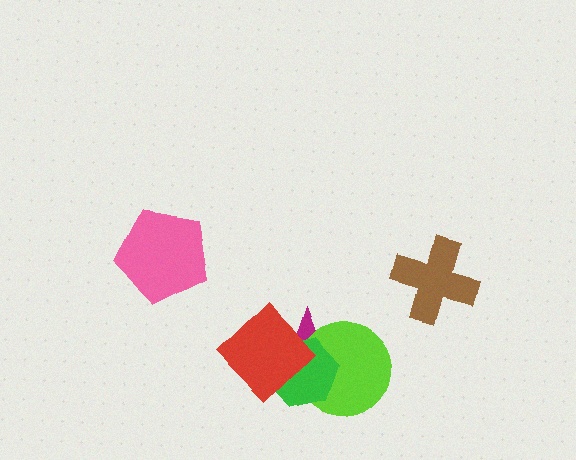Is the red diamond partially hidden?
No, no other shape covers it.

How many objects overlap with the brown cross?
0 objects overlap with the brown cross.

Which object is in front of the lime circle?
The green hexagon is in front of the lime circle.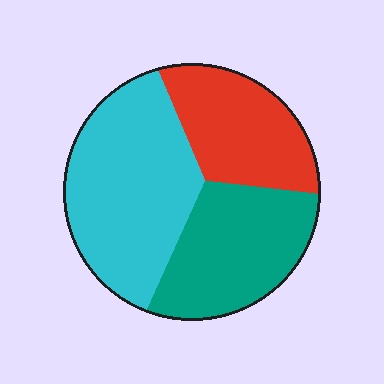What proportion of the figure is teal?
Teal covers about 30% of the figure.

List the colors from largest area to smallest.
From largest to smallest: cyan, teal, red.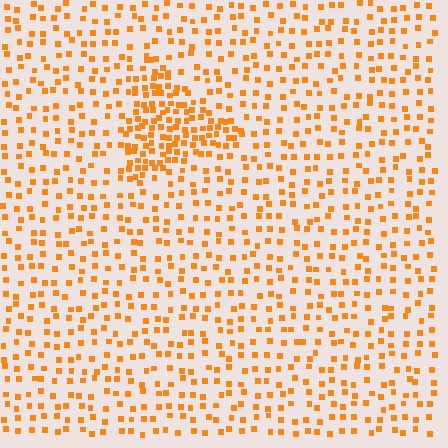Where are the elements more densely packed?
The elements are more densely packed inside the triangle boundary.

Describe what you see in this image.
The image contains small orange elements arranged at two different densities. A triangle-shaped region is visible where the elements are more densely packed than the surrounding area.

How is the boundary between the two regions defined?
The boundary is defined by a change in element density (approximately 2.3x ratio). All elements are the same color, size, and shape.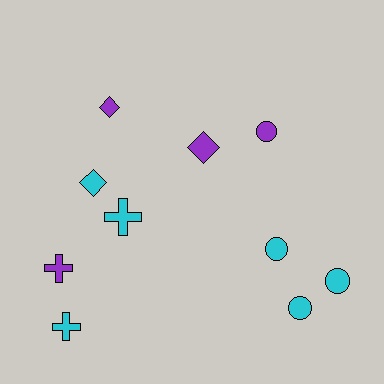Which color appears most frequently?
Cyan, with 6 objects.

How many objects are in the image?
There are 10 objects.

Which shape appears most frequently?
Circle, with 4 objects.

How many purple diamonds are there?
There are 2 purple diamonds.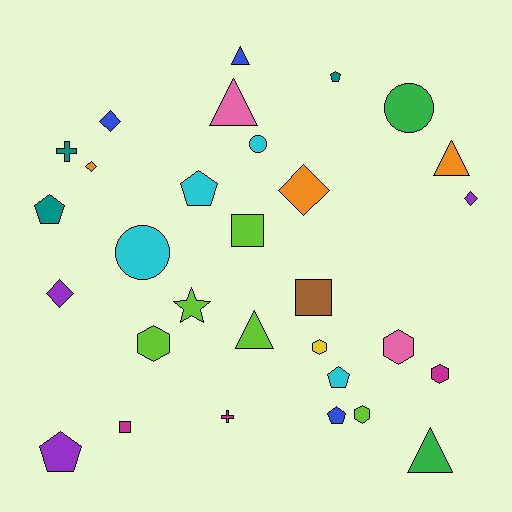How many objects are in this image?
There are 30 objects.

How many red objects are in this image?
There are no red objects.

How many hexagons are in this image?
There are 5 hexagons.